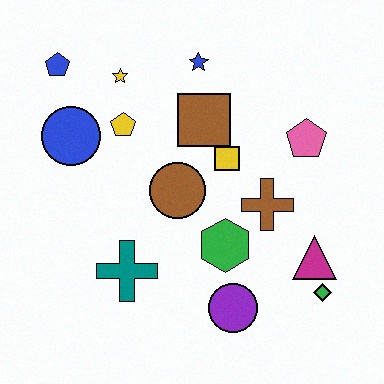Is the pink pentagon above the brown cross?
Yes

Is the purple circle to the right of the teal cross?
Yes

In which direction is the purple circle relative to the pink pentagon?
The purple circle is below the pink pentagon.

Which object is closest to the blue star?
The brown square is closest to the blue star.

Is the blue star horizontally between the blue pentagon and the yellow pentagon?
No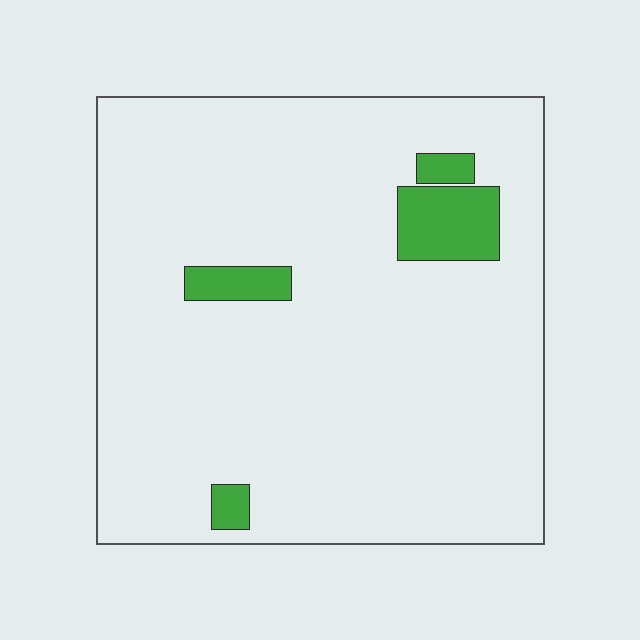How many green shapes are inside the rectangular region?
4.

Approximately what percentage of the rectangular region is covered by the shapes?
Approximately 10%.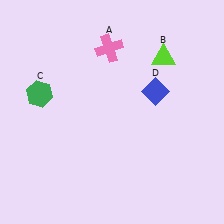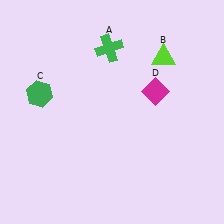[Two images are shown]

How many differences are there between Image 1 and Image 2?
There are 2 differences between the two images.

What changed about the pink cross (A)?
In Image 1, A is pink. In Image 2, it changed to green.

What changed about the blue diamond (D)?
In Image 1, D is blue. In Image 2, it changed to magenta.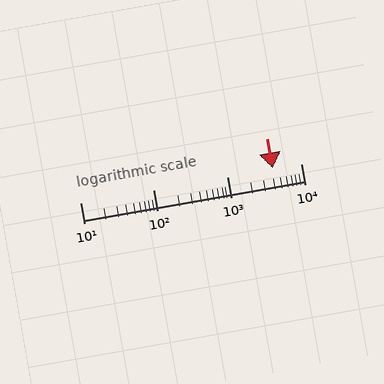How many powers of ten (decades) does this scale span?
The scale spans 3 decades, from 10 to 10000.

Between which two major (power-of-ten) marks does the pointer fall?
The pointer is between 1000 and 10000.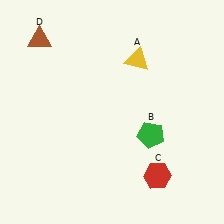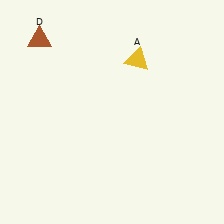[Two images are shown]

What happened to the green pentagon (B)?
The green pentagon (B) was removed in Image 2. It was in the bottom-right area of Image 1.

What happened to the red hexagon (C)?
The red hexagon (C) was removed in Image 2. It was in the bottom-right area of Image 1.